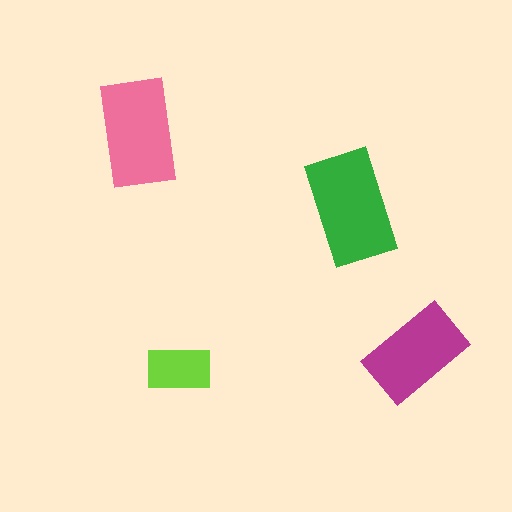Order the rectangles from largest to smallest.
the green one, the pink one, the magenta one, the lime one.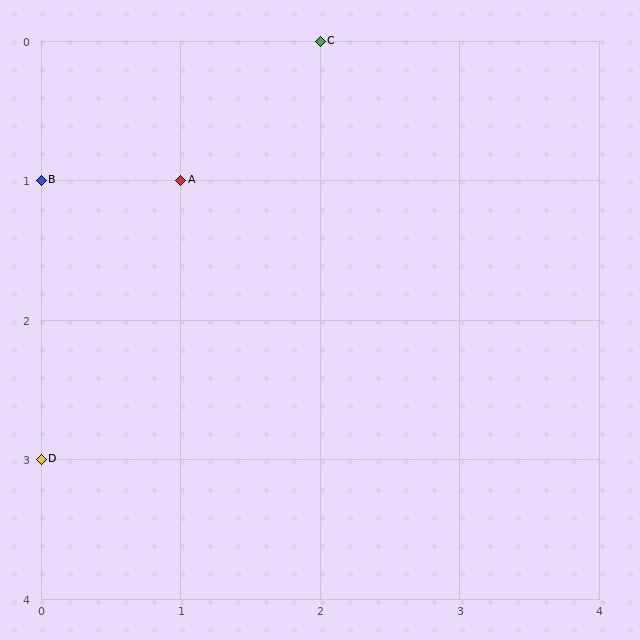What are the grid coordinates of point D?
Point D is at grid coordinates (0, 3).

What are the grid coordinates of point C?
Point C is at grid coordinates (2, 0).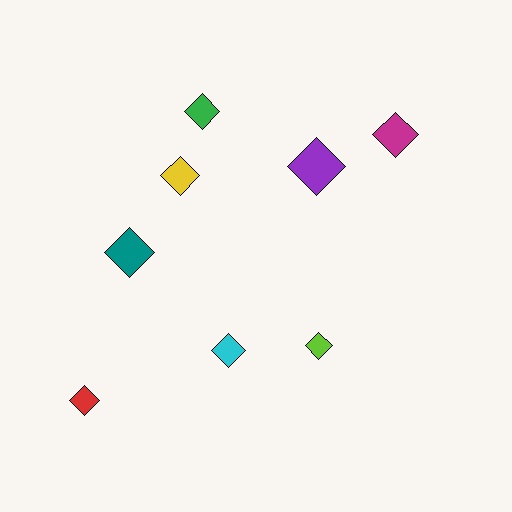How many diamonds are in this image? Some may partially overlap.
There are 8 diamonds.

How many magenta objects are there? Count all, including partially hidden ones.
There is 1 magenta object.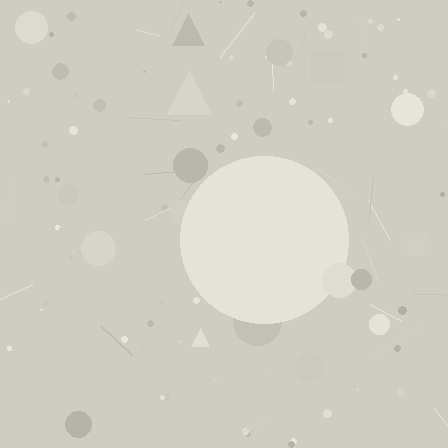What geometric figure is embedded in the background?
A circle is embedded in the background.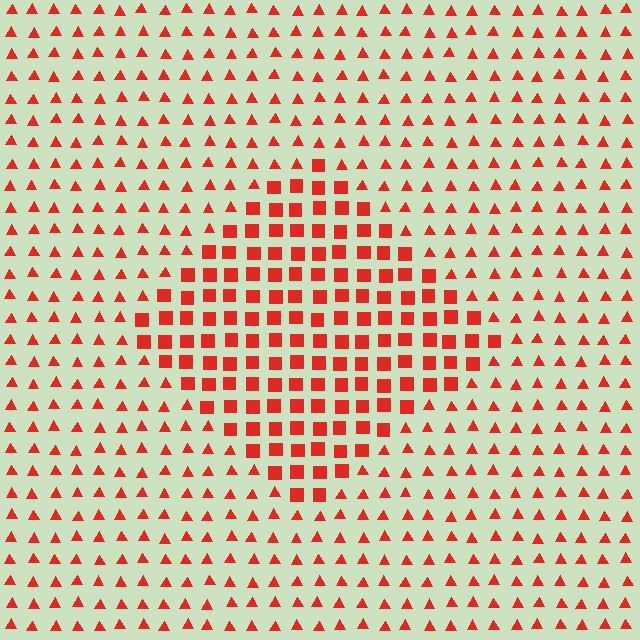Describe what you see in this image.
The image is filled with small red elements arranged in a uniform grid. A diamond-shaped region contains squares, while the surrounding area contains triangles. The boundary is defined purely by the change in element shape.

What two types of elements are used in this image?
The image uses squares inside the diamond region and triangles outside it.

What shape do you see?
I see a diamond.